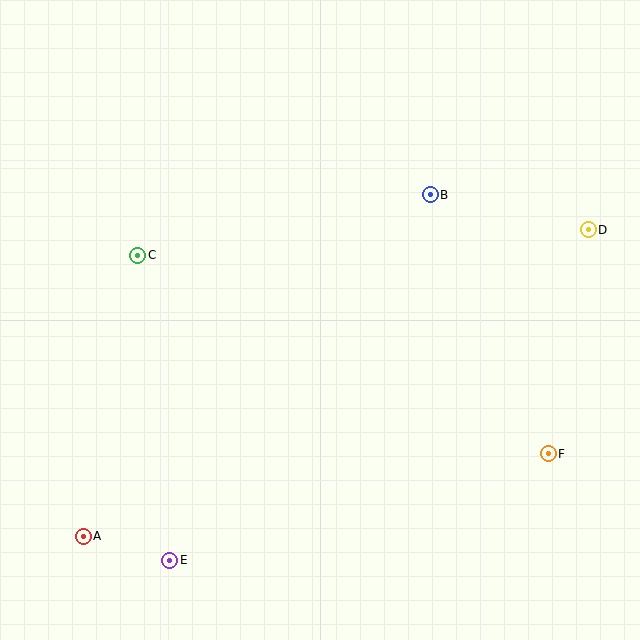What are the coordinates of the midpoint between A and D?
The midpoint between A and D is at (336, 383).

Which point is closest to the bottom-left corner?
Point A is closest to the bottom-left corner.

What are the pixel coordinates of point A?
Point A is at (83, 536).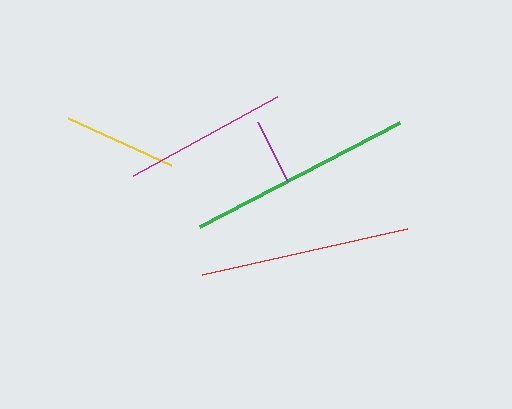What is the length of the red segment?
The red segment is approximately 210 pixels long.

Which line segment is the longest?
The green line is the longest at approximately 225 pixels.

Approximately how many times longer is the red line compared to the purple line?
The red line is approximately 3.2 times the length of the purple line.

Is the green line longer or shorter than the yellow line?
The green line is longer than the yellow line.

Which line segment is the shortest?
The purple line is the shortest at approximately 66 pixels.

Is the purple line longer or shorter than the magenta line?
The magenta line is longer than the purple line.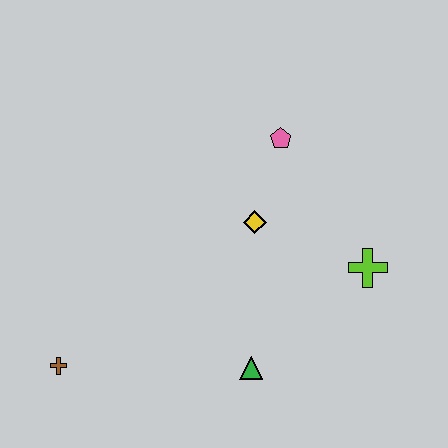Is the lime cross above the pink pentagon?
No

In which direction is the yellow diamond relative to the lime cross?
The yellow diamond is to the left of the lime cross.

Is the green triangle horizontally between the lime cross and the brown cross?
Yes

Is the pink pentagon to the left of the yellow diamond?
No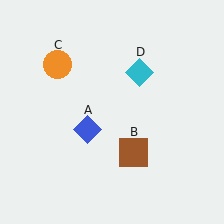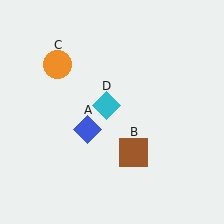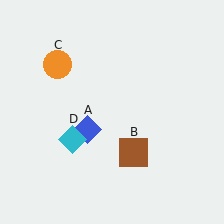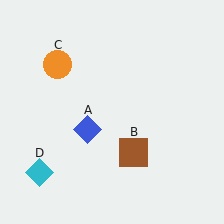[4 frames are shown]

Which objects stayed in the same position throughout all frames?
Blue diamond (object A) and brown square (object B) and orange circle (object C) remained stationary.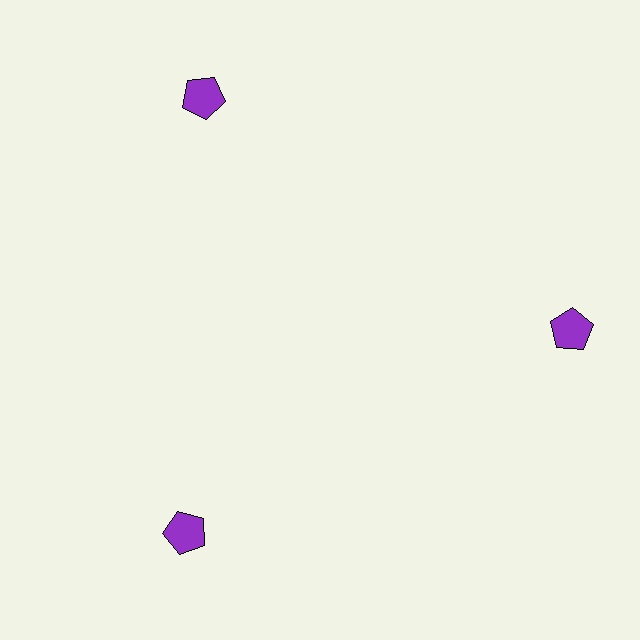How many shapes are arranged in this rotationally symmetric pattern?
There are 3 shapes, arranged in 3 groups of 1.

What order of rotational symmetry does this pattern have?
This pattern has 3-fold rotational symmetry.